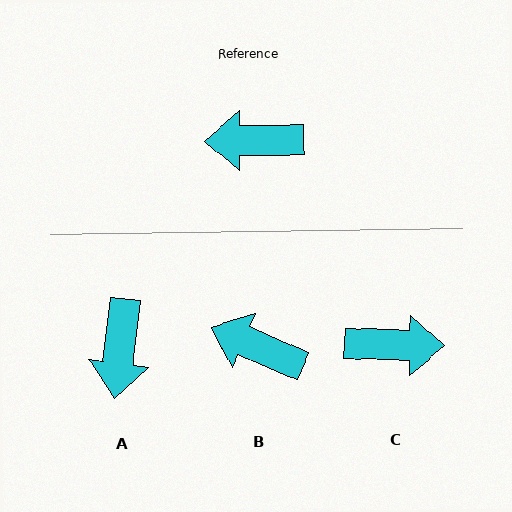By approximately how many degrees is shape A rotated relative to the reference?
Approximately 83 degrees counter-clockwise.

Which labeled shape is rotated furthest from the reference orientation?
C, about 178 degrees away.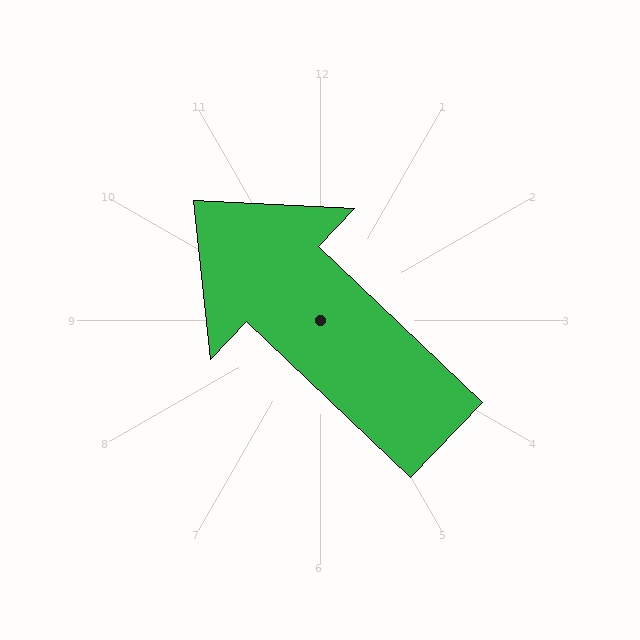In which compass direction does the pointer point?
Northwest.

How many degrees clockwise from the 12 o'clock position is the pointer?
Approximately 314 degrees.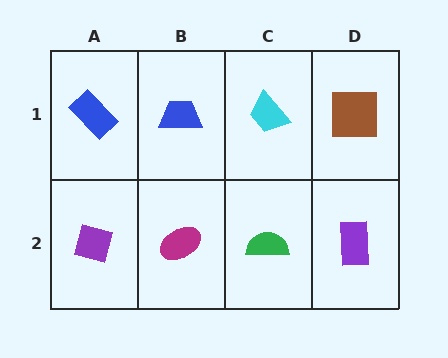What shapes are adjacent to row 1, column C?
A green semicircle (row 2, column C), a blue trapezoid (row 1, column B), a brown square (row 1, column D).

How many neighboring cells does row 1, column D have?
2.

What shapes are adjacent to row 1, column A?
A purple square (row 2, column A), a blue trapezoid (row 1, column B).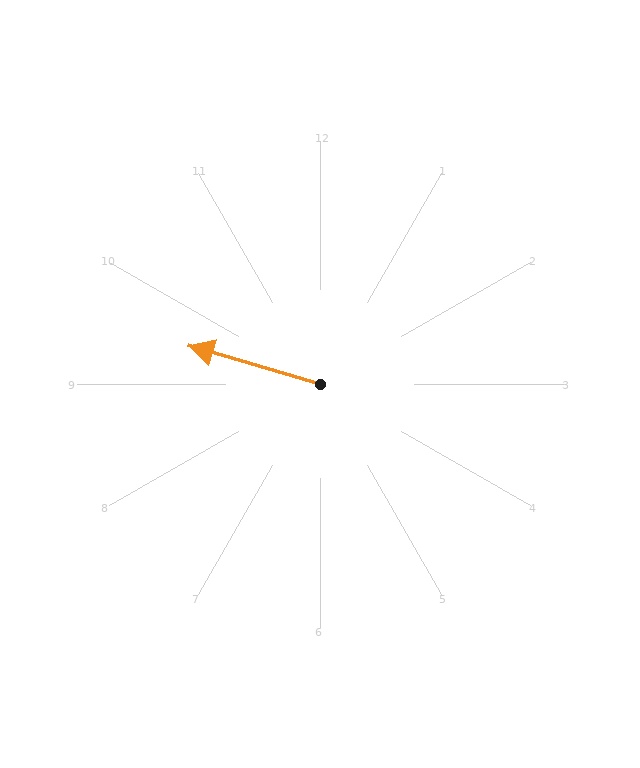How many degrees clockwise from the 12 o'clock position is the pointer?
Approximately 286 degrees.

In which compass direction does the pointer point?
West.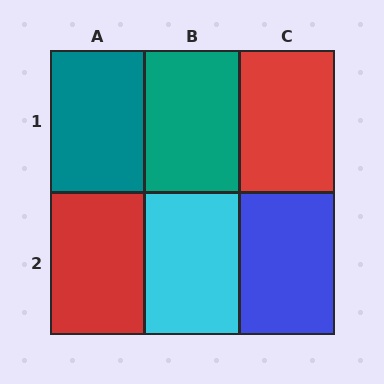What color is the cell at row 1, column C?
Red.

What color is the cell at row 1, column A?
Teal.